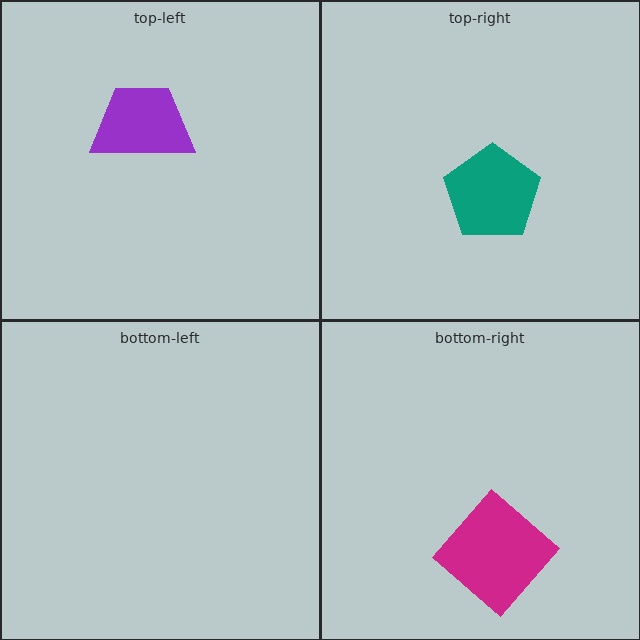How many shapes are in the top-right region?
1.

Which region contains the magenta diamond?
The bottom-right region.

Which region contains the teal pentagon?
The top-right region.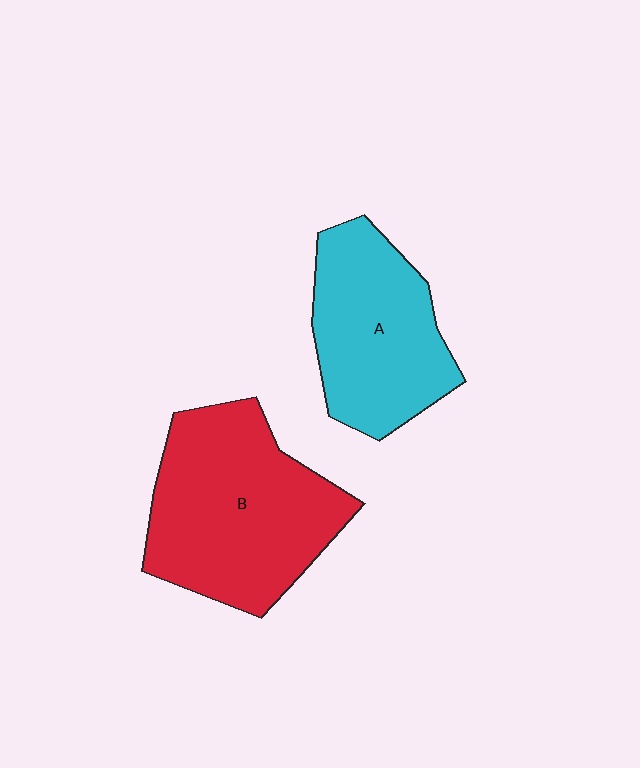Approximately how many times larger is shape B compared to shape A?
Approximately 1.3 times.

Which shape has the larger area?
Shape B (red).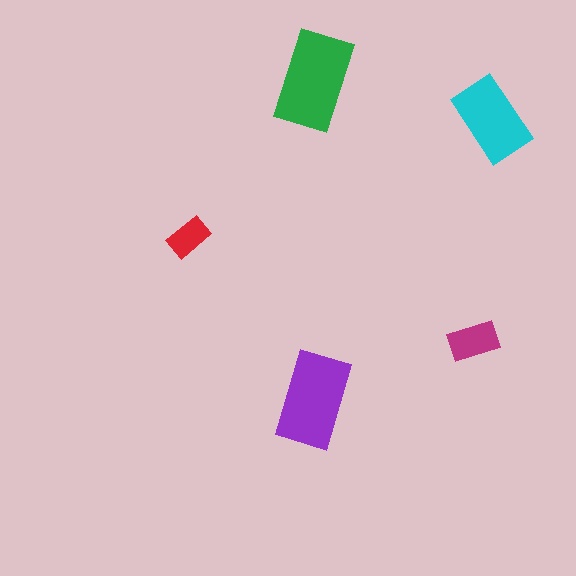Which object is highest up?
The green rectangle is topmost.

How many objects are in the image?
There are 5 objects in the image.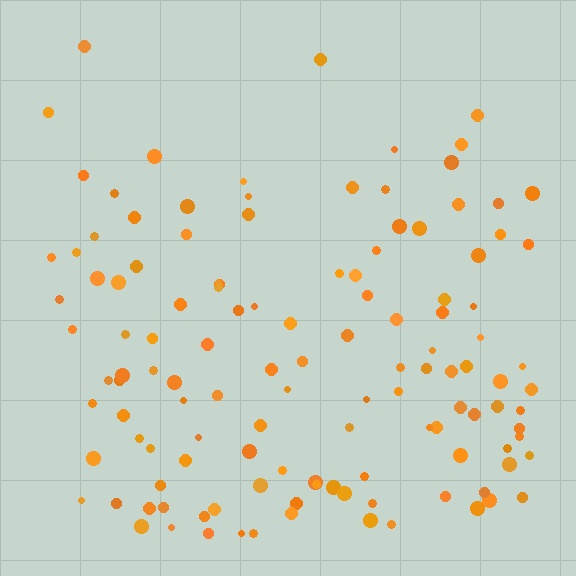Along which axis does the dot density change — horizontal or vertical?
Vertical.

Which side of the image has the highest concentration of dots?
The bottom.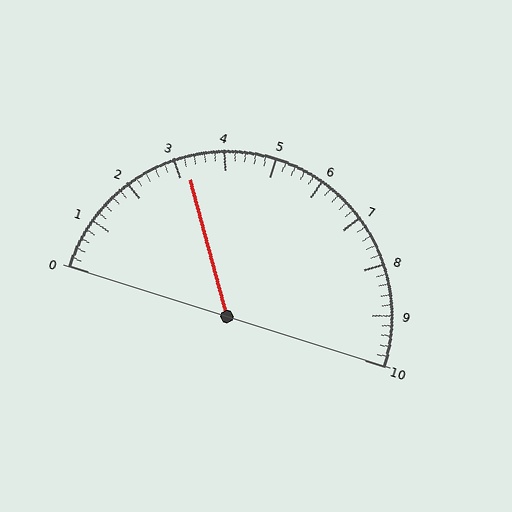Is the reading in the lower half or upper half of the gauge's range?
The reading is in the lower half of the range (0 to 10).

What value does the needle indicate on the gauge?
The needle indicates approximately 3.2.